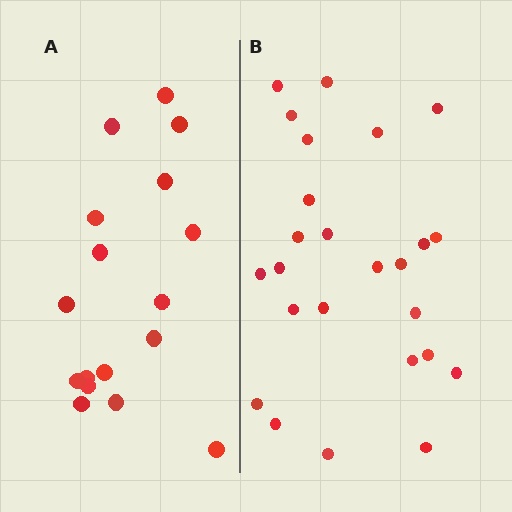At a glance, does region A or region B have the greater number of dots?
Region B (the right region) has more dots.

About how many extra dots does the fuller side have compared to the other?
Region B has roughly 8 or so more dots than region A.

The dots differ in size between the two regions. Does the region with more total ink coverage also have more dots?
No. Region A has more total ink coverage because its dots are larger, but region B actually contains more individual dots. Total area can be misleading — the number of items is what matters here.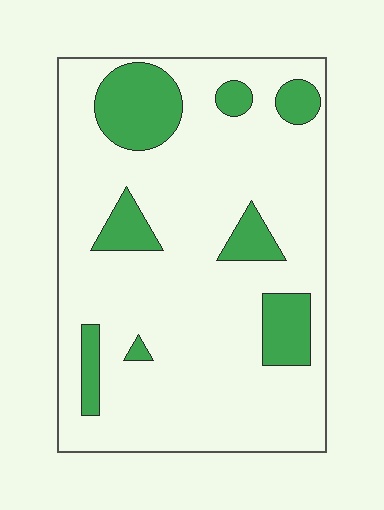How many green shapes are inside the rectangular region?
8.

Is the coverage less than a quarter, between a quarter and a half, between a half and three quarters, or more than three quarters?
Less than a quarter.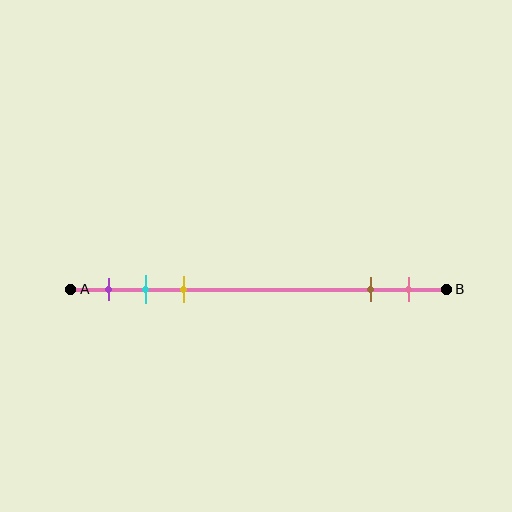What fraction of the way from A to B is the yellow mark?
The yellow mark is approximately 30% (0.3) of the way from A to B.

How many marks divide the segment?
There are 5 marks dividing the segment.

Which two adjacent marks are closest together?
The cyan and yellow marks are the closest adjacent pair.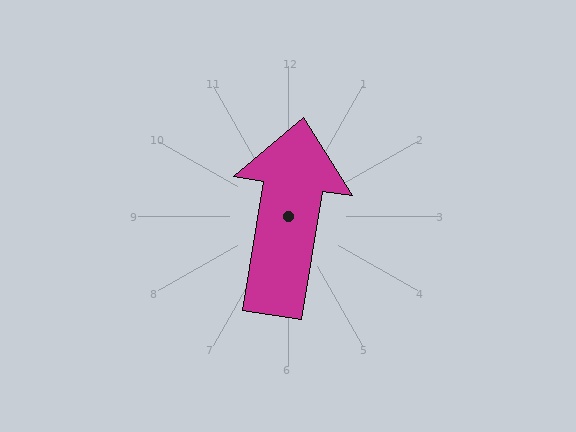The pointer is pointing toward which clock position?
Roughly 12 o'clock.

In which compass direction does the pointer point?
North.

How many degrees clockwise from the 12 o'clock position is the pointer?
Approximately 9 degrees.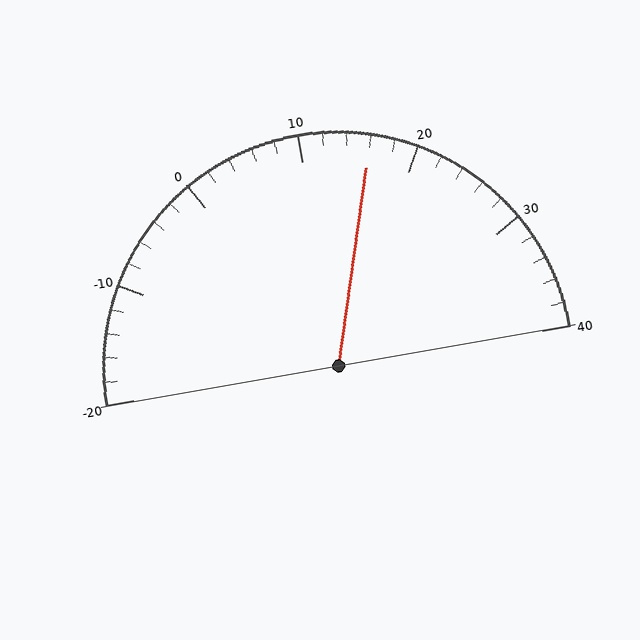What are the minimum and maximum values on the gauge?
The gauge ranges from -20 to 40.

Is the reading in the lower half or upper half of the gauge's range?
The reading is in the upper half of the range (-20 to 40).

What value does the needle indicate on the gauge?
The needle indicates approximately 16.